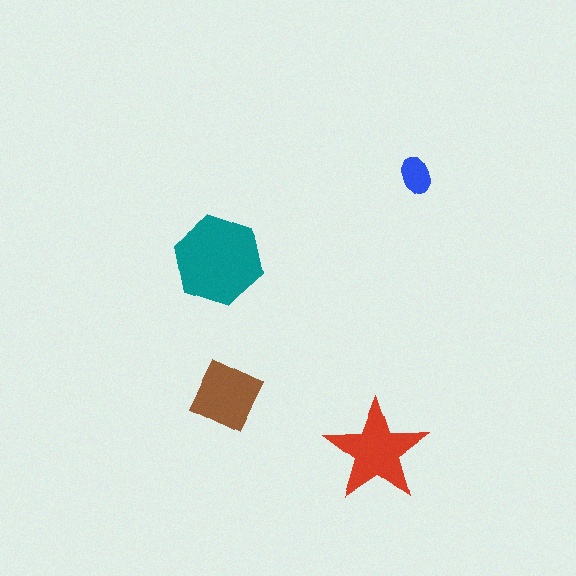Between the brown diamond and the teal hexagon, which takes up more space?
The teal hexagon.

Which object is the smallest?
The blue ellipse.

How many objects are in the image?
There are 4 objects in the image.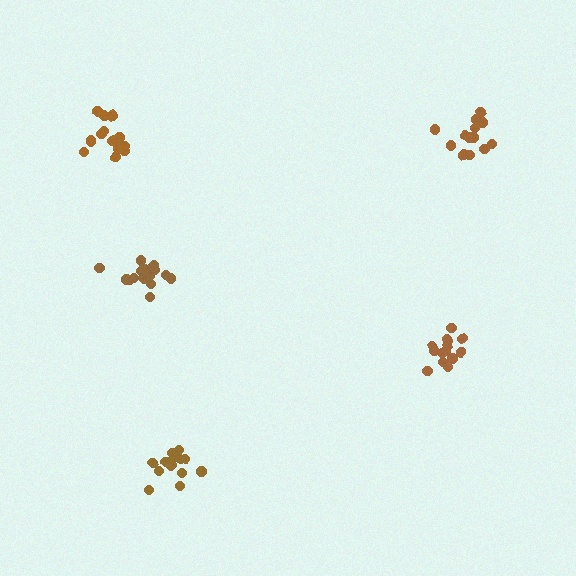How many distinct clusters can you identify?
There are 5 distinct clusters.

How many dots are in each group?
Group 1: 18 dots, Group 2: 14 dots, Group 3: 16 dots, Group 4: 14 dots, Group 5: 16 dots (78 total).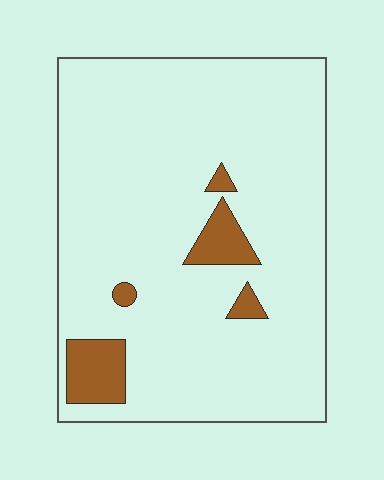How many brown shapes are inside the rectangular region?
5.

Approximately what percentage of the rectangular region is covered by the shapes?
Approximately 10%.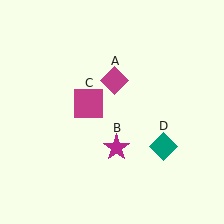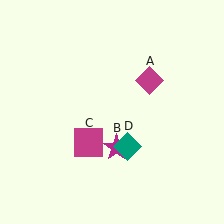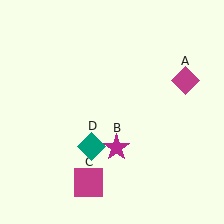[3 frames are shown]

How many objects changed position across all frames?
3 objects changed position: magenta diamond (object A), magenta square (object C), teal diamond (object D).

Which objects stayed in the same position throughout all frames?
Magenta star (object B) remained stationary.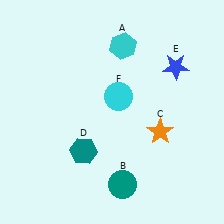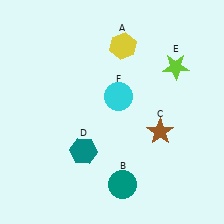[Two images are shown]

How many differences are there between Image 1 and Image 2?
There are 3 differences between the two images.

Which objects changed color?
A changed from cyan to yellow. C changed from orange to brown. E changed from blue to lime.